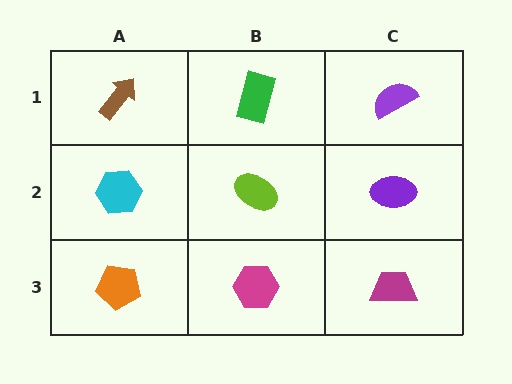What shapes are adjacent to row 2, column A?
A brown arrow (row 1, column A), an orange pentagon (row 3, column A), a lime ellipse (row 2, column B).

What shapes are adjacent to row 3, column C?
A purple ellipse (row 2, column C), a magenta hexagon (row 3, column B).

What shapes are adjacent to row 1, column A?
A cyan hexagon (row 2, column A), a green rectangle (row 1, column B).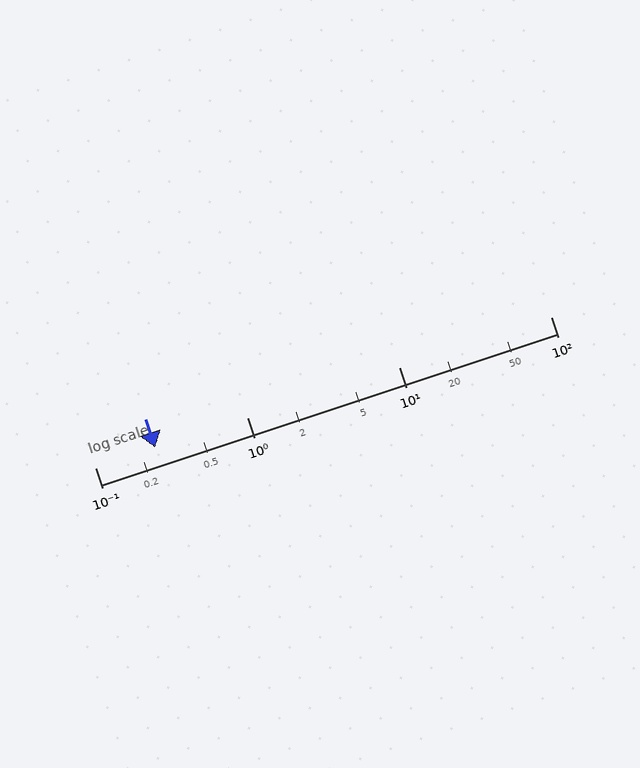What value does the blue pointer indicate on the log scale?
The pointer indicates approximately 0.25.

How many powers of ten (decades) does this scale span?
The scale spans 3 decades, from 0.1 to 100.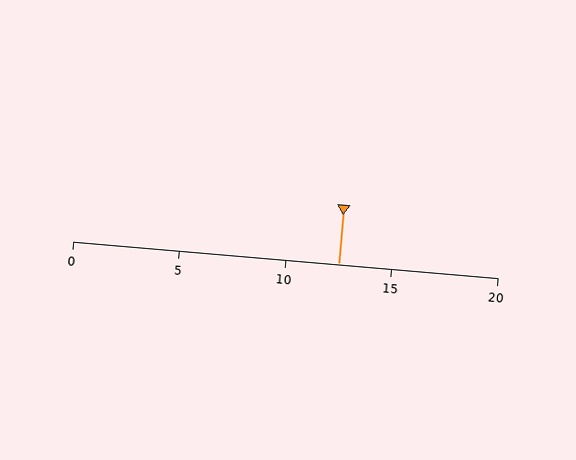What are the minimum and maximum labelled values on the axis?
The axis runs from 0 to 20.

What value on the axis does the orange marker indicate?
The marker indicates approximately 12.5.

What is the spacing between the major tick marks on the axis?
The major ticks are spaced 5 apart.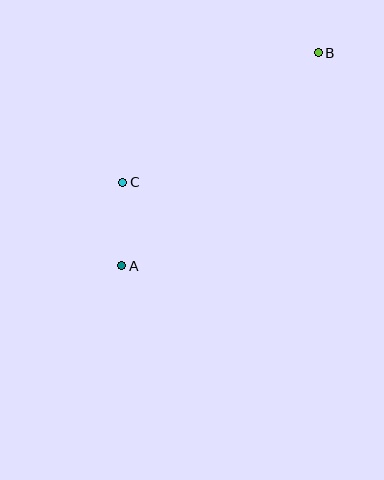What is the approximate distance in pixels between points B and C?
The distance between B and C is approximately 235 pixels.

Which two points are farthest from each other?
Points A and B are farthest from each other.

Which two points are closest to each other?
Points A and C are closest to each other.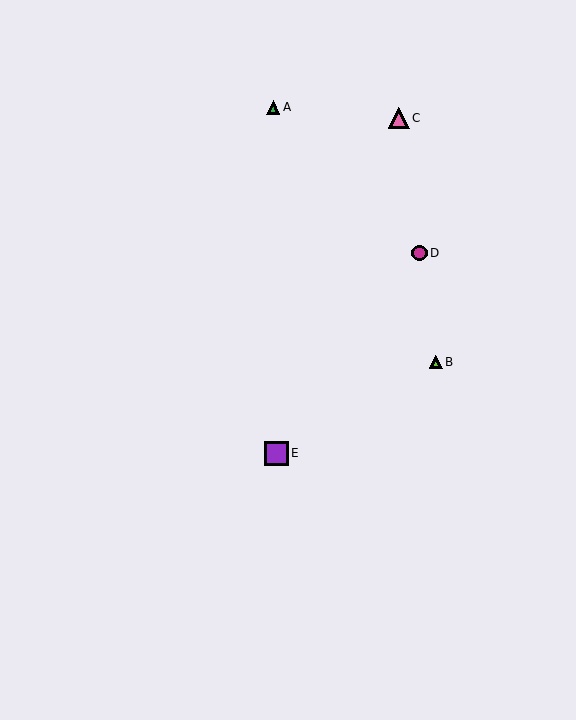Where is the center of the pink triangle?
The center of the pink triangle is at (399, 118).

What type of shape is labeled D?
Shape D is a magenta circle.